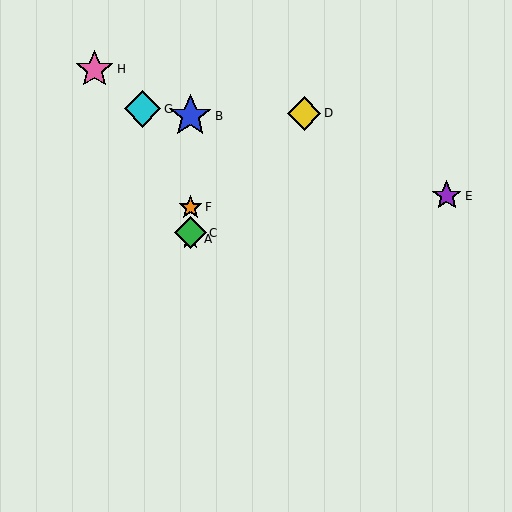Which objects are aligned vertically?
Objects A, B, C, F are aligned vertically.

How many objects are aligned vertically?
4 objects (A, B, C, F) are aligned vertically.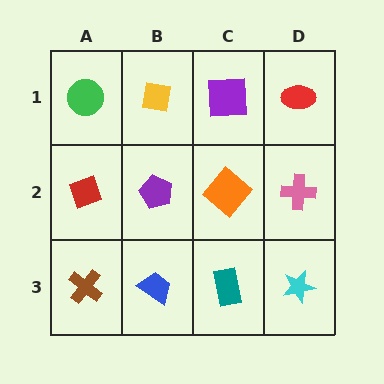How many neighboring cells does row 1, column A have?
2.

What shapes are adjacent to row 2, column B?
A yellow square (row 1, column B), a blue trapezoid (row 3, column B), a red diamond (row 2, column A), an orange diamond (row 2, column C).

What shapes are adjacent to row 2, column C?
A purple square (row 1, column C), a teal rectangle (row 3, column C), a purple pentagon (row 2, column B), a pink cross (row 2, column D).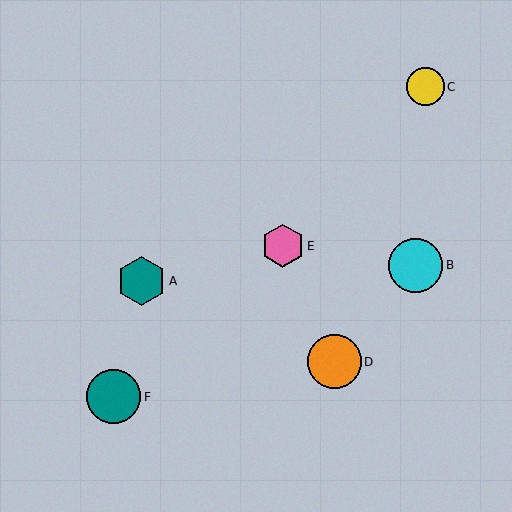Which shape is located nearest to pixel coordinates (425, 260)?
The cyan circle (labeled B) at (416, 265) is nearest to that location.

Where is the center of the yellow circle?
The center of the yellow circle is at (425, 87).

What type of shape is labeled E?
Shape E is a pink hexagon.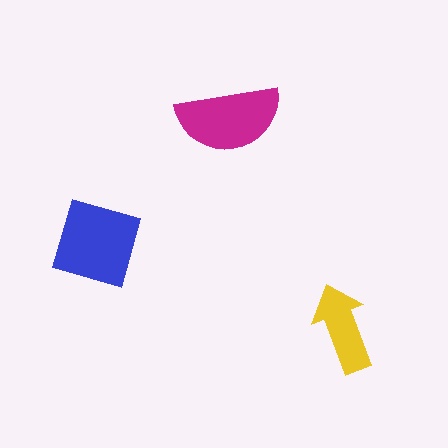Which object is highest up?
The magenta semicircle is topmost.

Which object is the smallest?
The yellow arrow.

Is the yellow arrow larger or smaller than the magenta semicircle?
Smaller.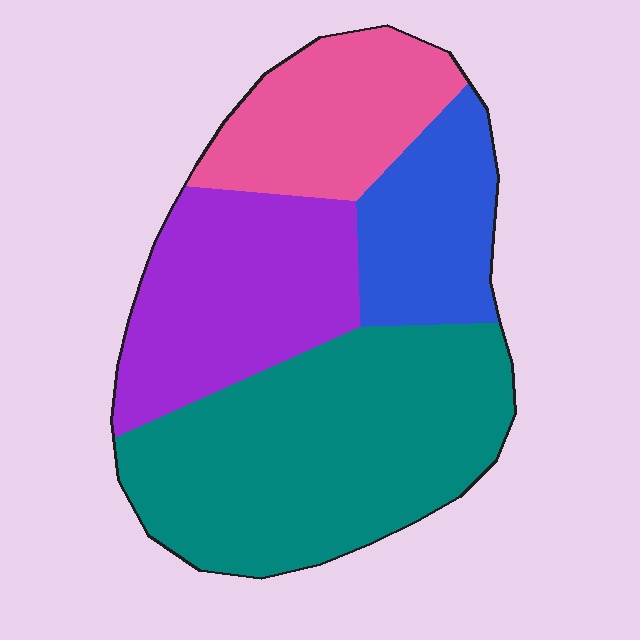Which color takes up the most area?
Teal, at roughly 40%.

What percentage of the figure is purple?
Purple takes up about one quarter (1/4) of the figure.